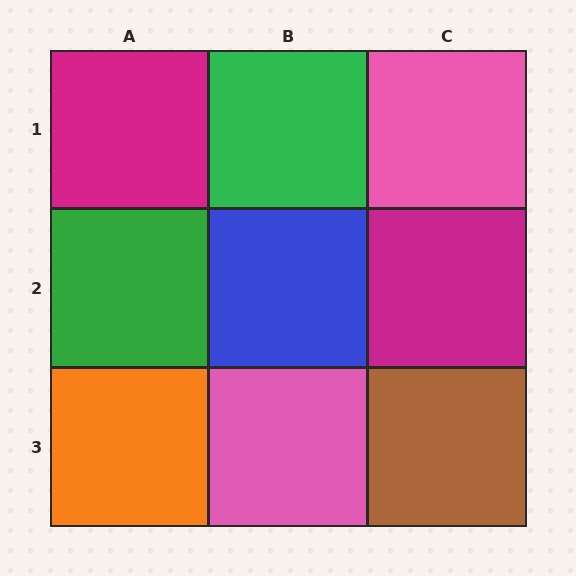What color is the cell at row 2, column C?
Magenta.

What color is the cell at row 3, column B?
Pink.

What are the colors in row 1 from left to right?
Magenta, green, pink.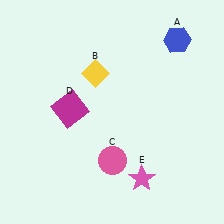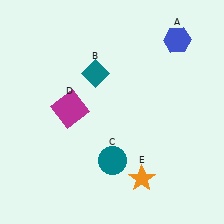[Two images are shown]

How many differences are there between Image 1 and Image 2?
There are 3 differences between the two images.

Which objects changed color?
B changed from yellow to teal. C changed from pink to teal. E changed from pink to orange.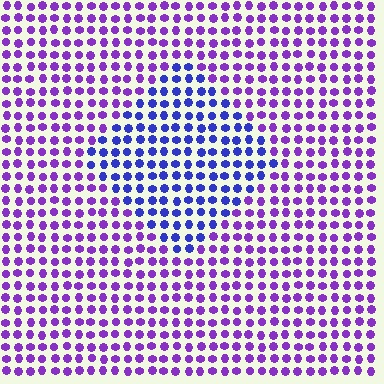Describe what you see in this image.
The image is filled with small purple elements in a uniform arrangement. A diamond-shaped region is visible where the elements are tinted to a slightly different hue, forming a subtle color boundary.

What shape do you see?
I see a diamond.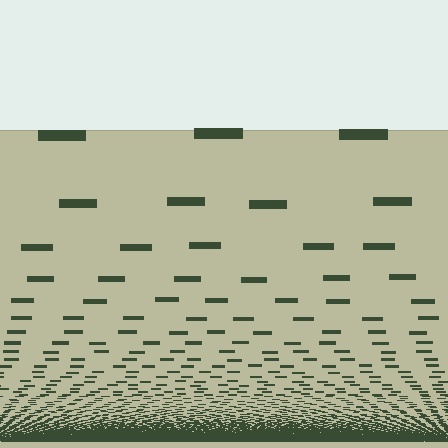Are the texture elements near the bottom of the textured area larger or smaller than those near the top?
Smaller. The gradient is inverted — elements near the bottom are smaller and denser.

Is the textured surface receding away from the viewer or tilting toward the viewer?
The surface appears to tilt toward the viewer. Texture elements get larger and sparser toward the top.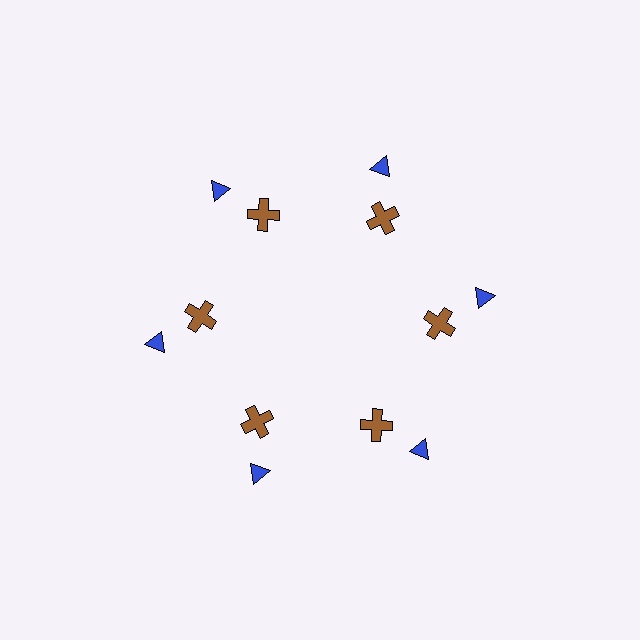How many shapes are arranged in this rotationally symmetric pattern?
There are 12 shapes, arranged in 6 groups of 2.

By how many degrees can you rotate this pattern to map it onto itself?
The pattern maps onto itself every 60 degrees of rotation.